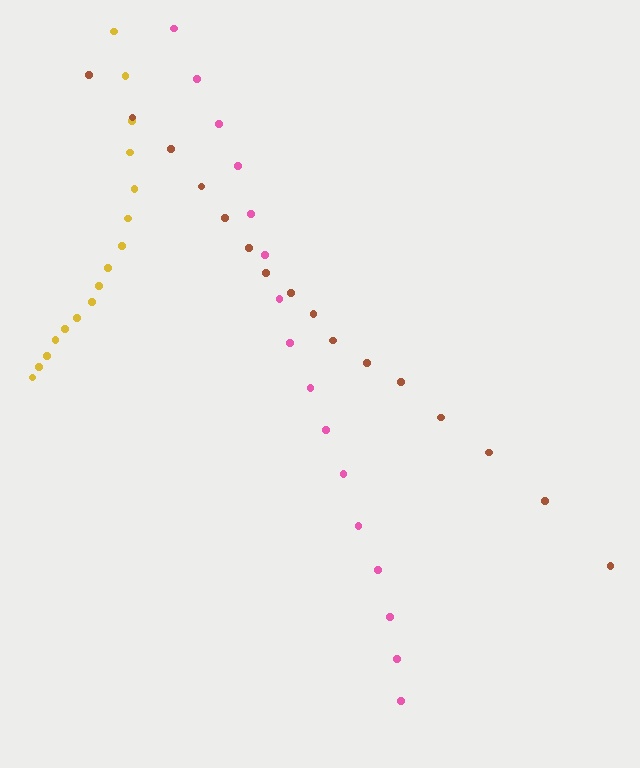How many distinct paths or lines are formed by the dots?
There are 3 distinct paths.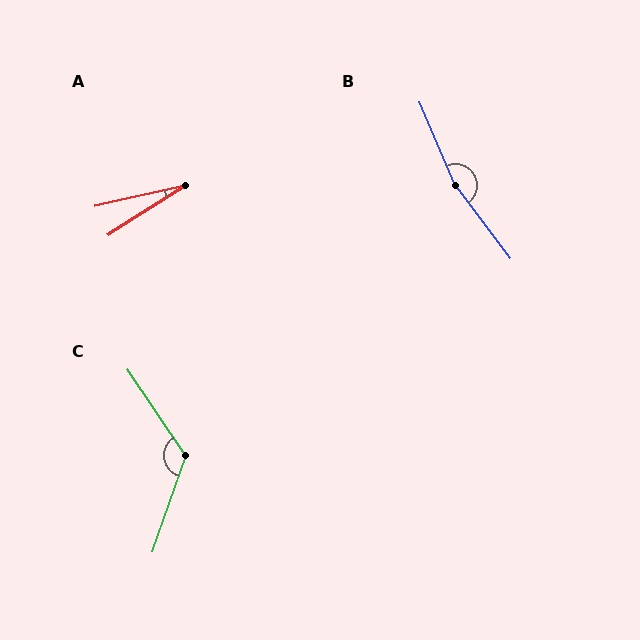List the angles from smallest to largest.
A (20°), C (127°), B (166°).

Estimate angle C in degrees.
Approximately 127 degrees.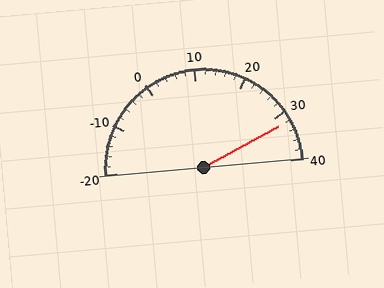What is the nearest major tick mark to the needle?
The nearest major tick mark is 30.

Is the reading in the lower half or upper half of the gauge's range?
The reading is in the upper half of the range (-20 to 40).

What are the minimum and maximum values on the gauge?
The gauge ranges from -20 to 40.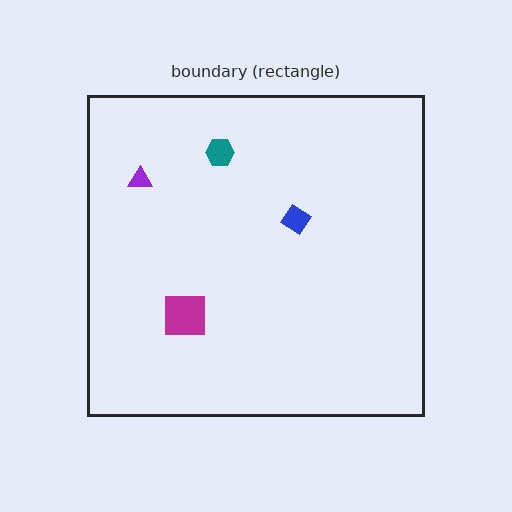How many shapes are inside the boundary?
4 inside, 0 outside.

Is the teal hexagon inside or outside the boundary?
Inside.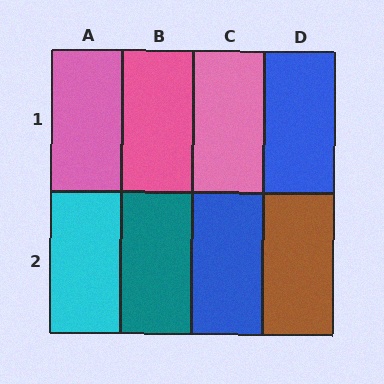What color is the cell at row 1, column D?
Blue.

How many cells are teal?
1 cell is teal.